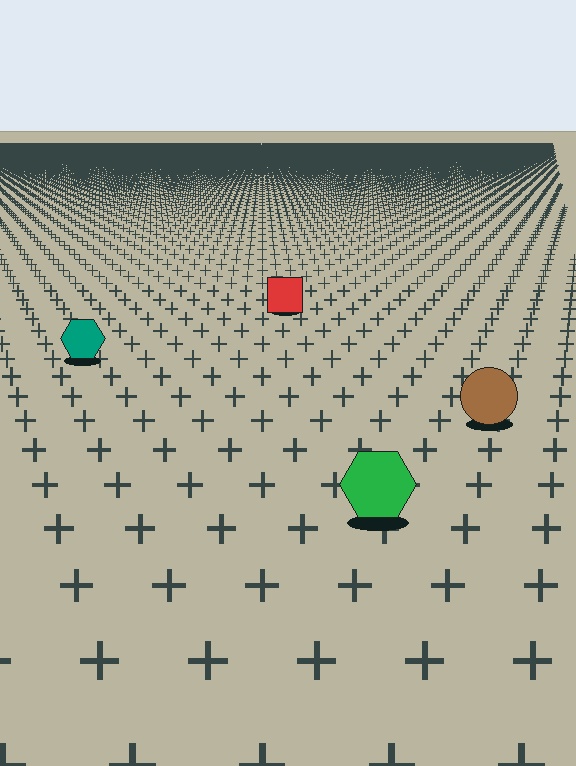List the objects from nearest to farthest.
From nearest to farthest: the green hexagon, the brown circle, the teal hexagon, the red square.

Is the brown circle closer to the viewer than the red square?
Yes. The brown circle is closer — you can tell from the texture gradient: the ground texture is coarser near it.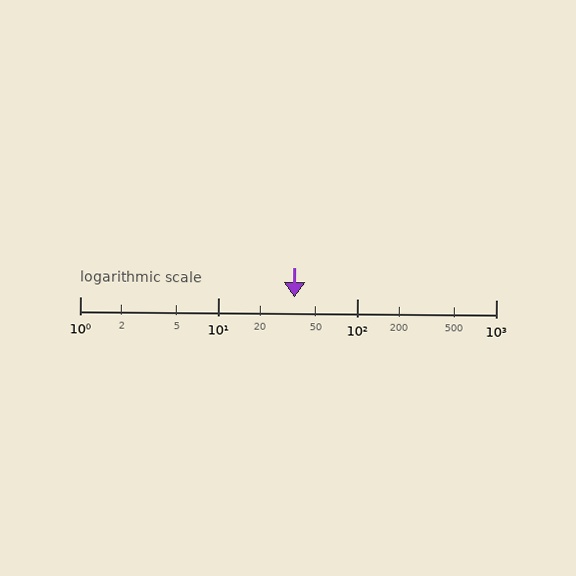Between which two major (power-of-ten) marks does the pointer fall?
The pointer is between 10 and 100.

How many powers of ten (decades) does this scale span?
The scale spans 3 decades, from 1 to 1000.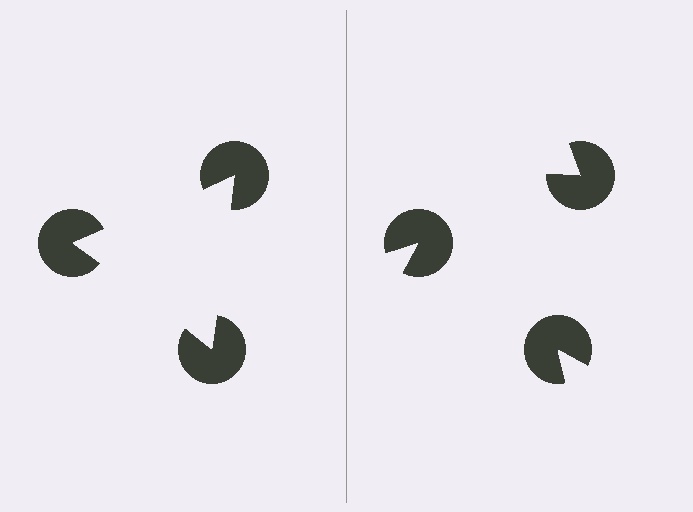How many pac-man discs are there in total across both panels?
6 — 3 on each side.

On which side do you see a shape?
An illusory triangle appears on the left side. On the right side the wedge cuts are rotated, so no coherent shape forms.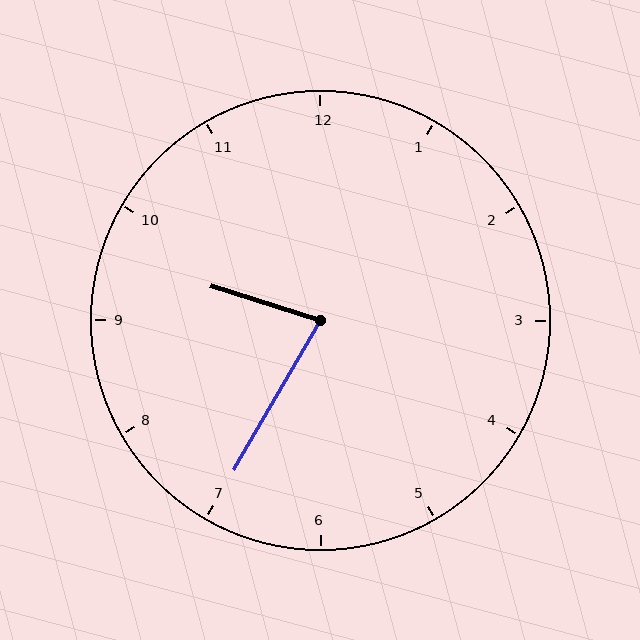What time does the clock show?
9:35.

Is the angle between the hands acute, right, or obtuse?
It is acute.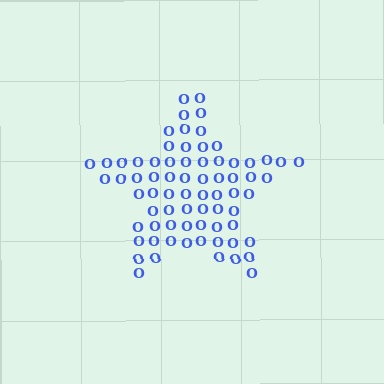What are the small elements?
The small elements are letter O's.